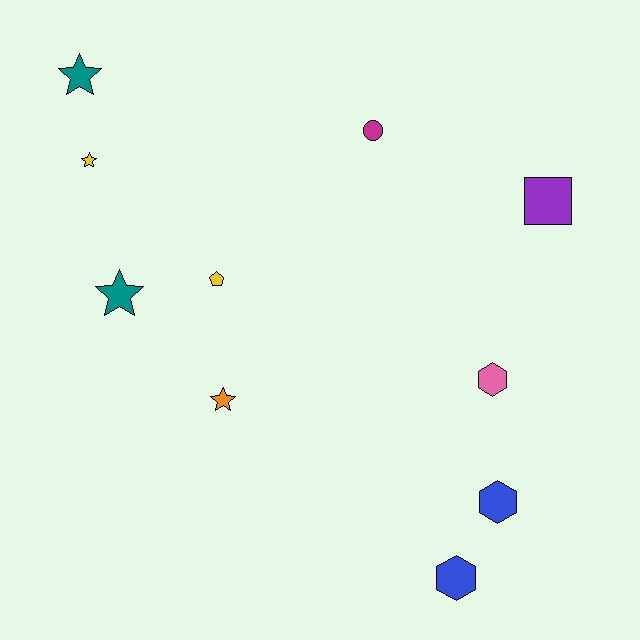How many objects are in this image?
There are 10 objects.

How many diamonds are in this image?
There are no diamonds.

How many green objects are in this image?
There are no green objects.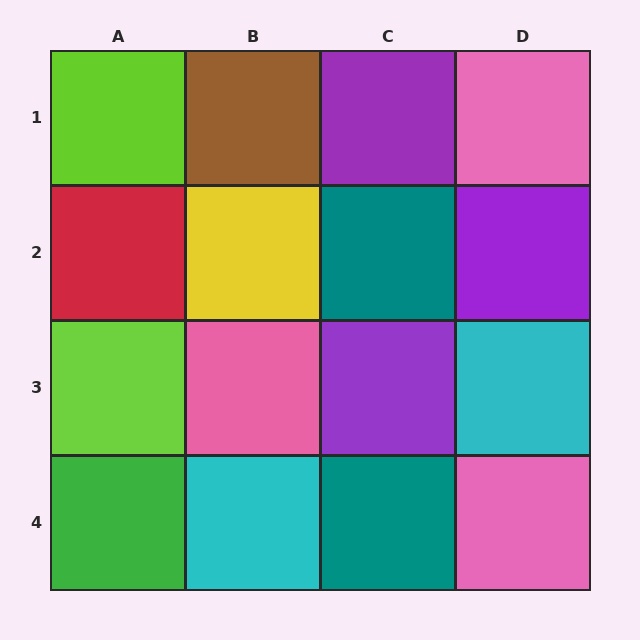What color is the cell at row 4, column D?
Pink.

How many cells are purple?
3 cells are purple.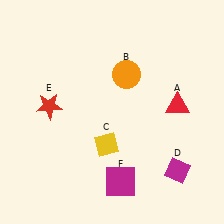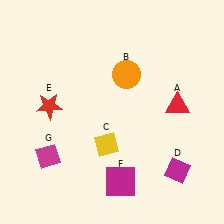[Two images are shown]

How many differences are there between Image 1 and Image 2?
There is 1 difference between the two images.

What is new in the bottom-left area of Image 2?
A magenta diamond (G) was added in the bottom-left area of Image 2.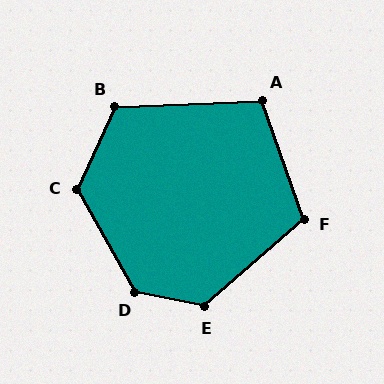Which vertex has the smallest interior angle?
A, at approximately 107 degrees.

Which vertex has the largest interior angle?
D, at approximately 131 degrees.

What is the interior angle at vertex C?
Approximately 126 degrees (obtuse).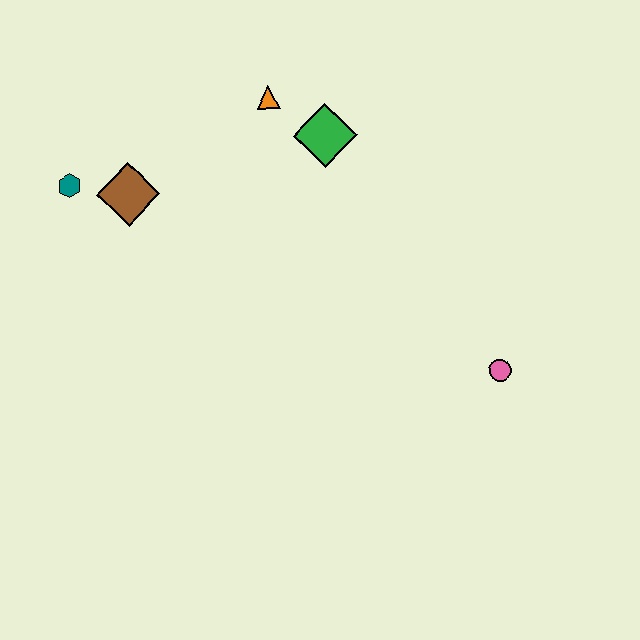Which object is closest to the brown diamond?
The teal hexagon is closest to the brown diamond.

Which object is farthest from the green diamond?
The pink circle is farthest from the green diamond.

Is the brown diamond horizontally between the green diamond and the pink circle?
No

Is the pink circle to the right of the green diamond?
Yes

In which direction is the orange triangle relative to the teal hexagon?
The orange triangle is to the right of the teal hexagon.